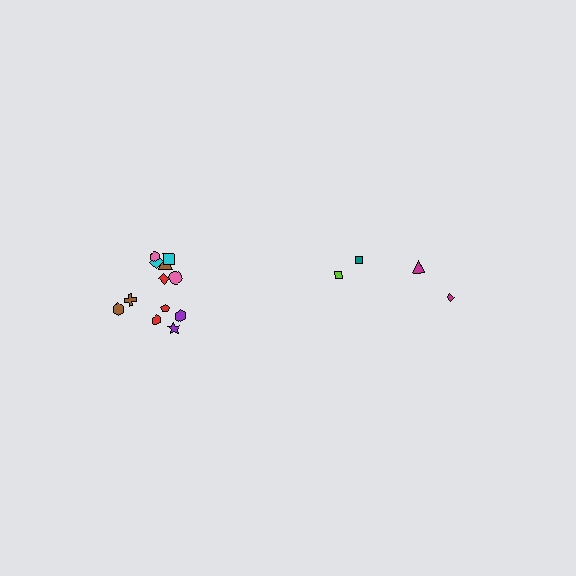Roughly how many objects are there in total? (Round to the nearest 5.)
Roughly 15 objects in total.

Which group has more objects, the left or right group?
The left group.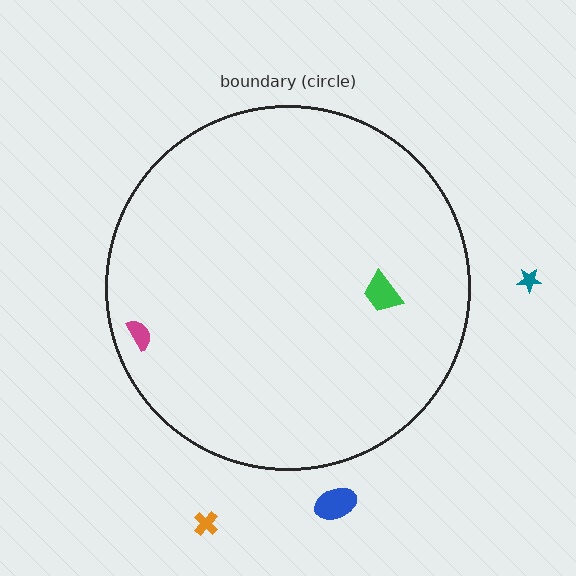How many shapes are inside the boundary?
2 inside, 3 outside.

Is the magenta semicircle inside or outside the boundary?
Inside.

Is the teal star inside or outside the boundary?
Outside.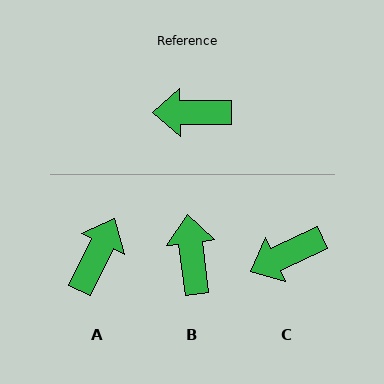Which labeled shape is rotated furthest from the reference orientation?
A, about 116 degrees away.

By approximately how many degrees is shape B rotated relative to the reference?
Approximately 83 degrees clockwise.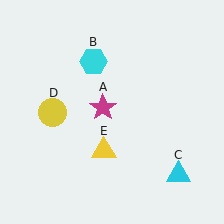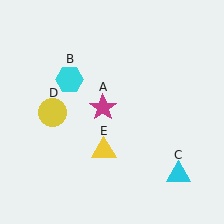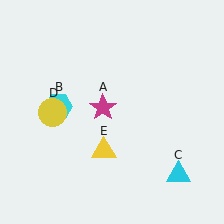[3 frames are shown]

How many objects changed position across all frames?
1 object changed position: cyan hexagon (object B).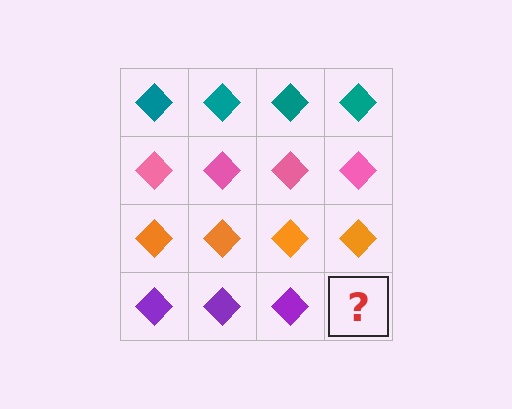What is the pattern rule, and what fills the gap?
The rule is that each row has a consistent color. The gap should be filled with a purple diamond.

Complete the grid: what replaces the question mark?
The question mark should be replaced with a purple diamond.